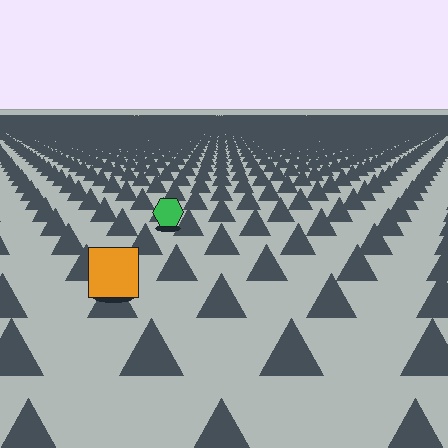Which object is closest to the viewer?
The orange square is closest. The texture marks near it are larger and more spread out.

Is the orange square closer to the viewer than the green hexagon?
Yes. The orange square is closer — you can tell from the texture gradient: the ground texture is coarser near it.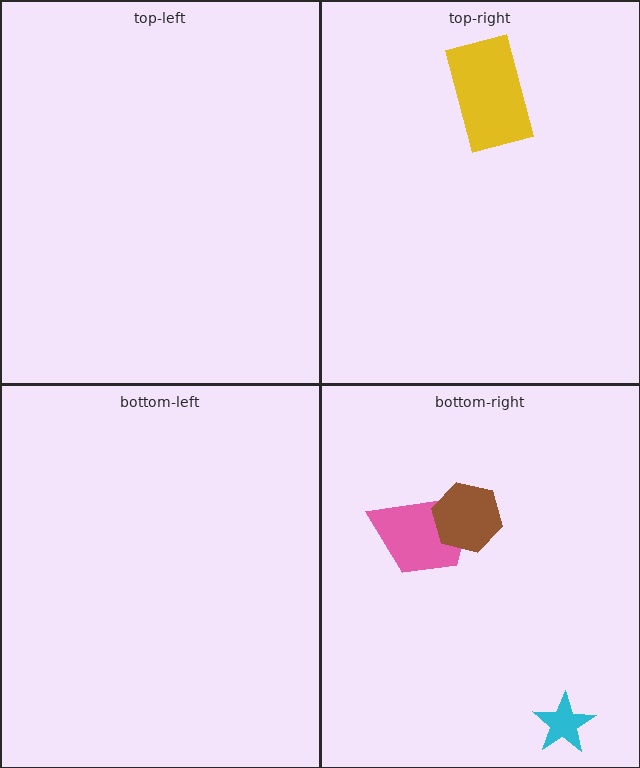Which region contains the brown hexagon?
The bottom-right region.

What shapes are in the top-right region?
The yellow rectangle.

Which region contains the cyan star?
The bottom-right region.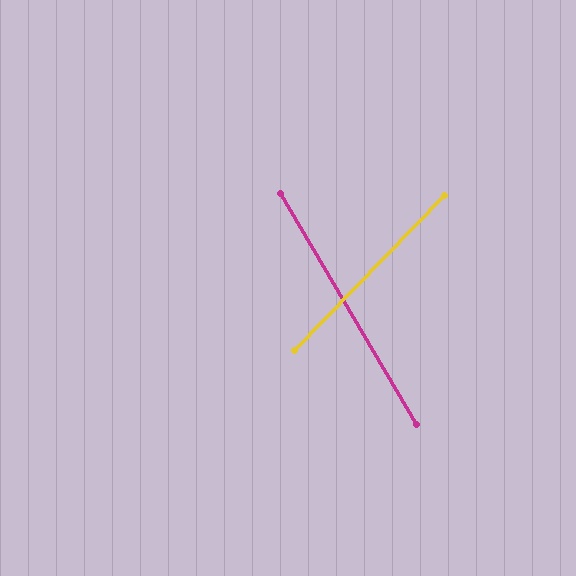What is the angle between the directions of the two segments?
Approximately 74 degrees.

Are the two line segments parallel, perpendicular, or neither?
Neither parallel nor perpendicular — they differ by about 74°.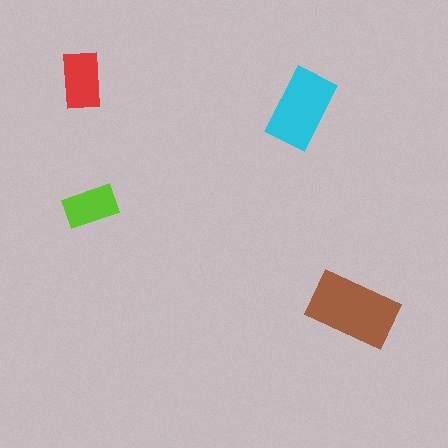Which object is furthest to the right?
The brown rectangle is rightmost.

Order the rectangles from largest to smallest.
the brown one, the cyan one, the red one, the lime one.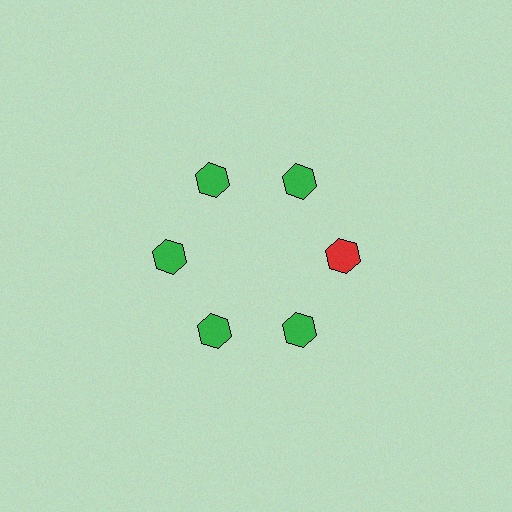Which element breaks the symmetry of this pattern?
The red hexagon at roughly the 3 o'clock position breaks the symmetry. All other shapes are green hexagons.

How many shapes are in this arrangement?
There are 6 shapes arranged in a ring pattern.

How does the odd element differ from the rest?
It has a different color: red instead of green.